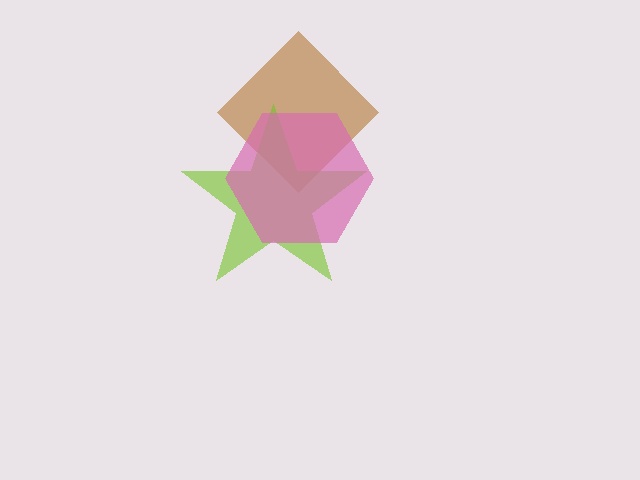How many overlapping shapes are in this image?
There are 3 overlapping shapes in the image.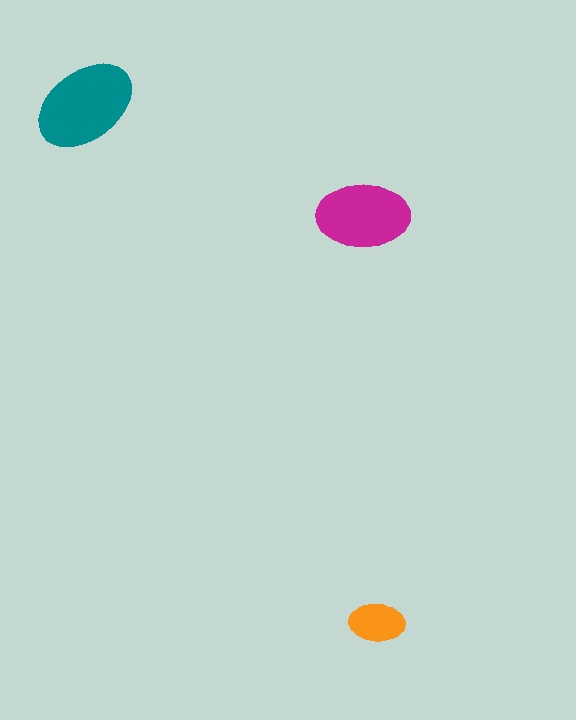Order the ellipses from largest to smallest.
the teal one, the magenta one, the orange one.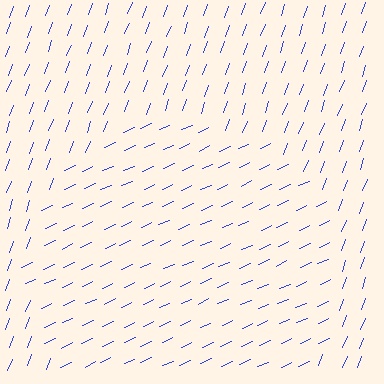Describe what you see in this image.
The image is filled with small blue line segments. A circle region in the image has lines oriented differently from the surrounding lines, creating a visible texture boundary.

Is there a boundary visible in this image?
Yes, there is a texture boundary formed by a change in line orientation.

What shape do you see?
I see a circle.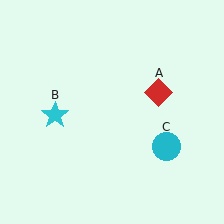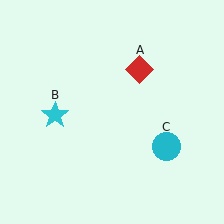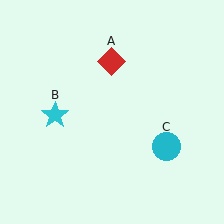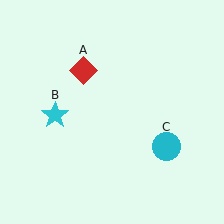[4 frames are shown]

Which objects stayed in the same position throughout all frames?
Cyan star (object B) and cyan circle (object C) remained stationary.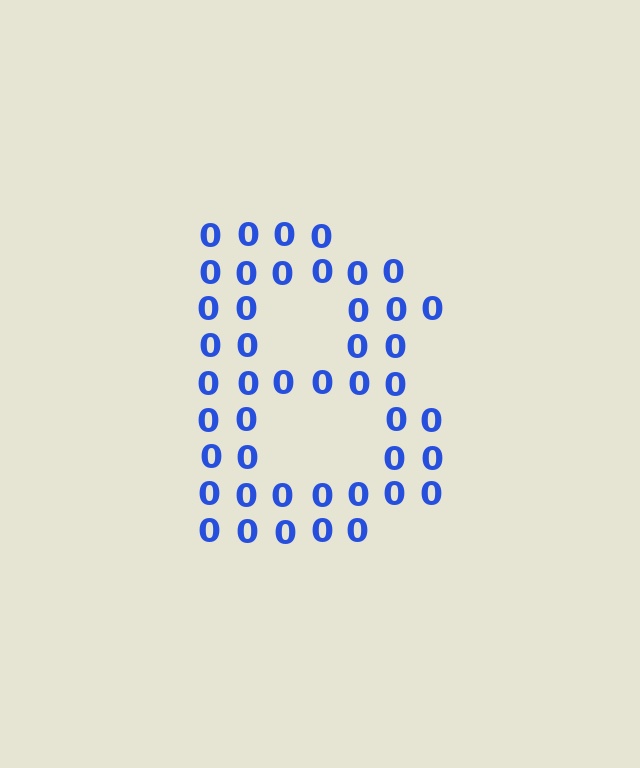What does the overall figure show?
The overall figure shows the letter B.